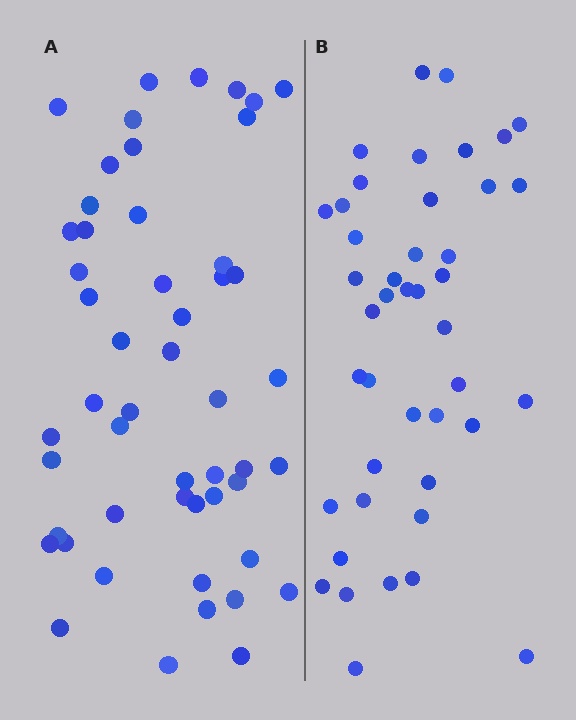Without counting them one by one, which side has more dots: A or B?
Region A (the left region) has more dots.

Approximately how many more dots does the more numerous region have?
Region A has roughly 8 or so more dots than region B.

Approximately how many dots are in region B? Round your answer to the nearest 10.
About 40 dots. (The exact count is 43, which rounds to 40.)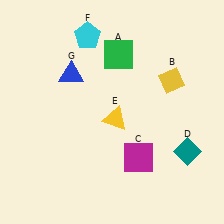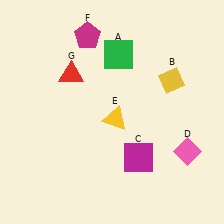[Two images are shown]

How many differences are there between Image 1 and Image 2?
There are 3 differences between the two images.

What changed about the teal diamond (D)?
In Image 1, D is teal. In Image 2, it changed to pink.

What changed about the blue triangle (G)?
In Image 1, G is blue. In Image 2, it changed to red.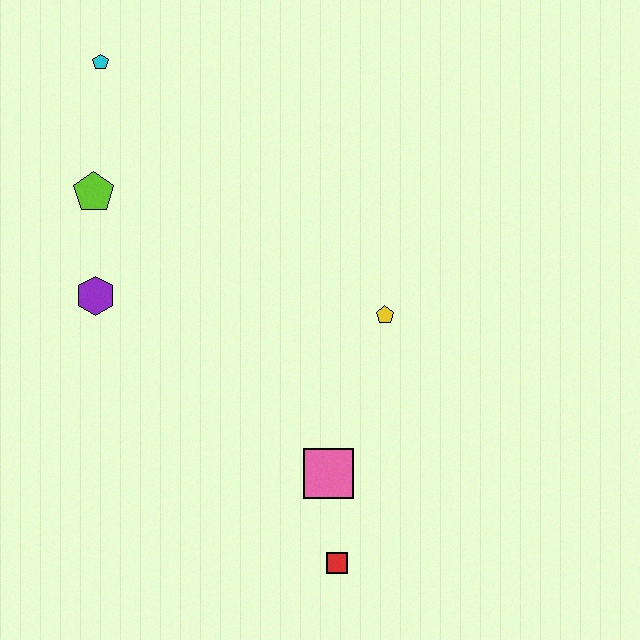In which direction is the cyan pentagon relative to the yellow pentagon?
The cyan pentagon is to the left of the yellow pentagon.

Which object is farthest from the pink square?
The cyan pentagon is farthest from the pink square.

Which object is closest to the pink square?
The red square is closest to the pink square.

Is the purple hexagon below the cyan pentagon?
Yes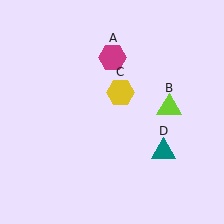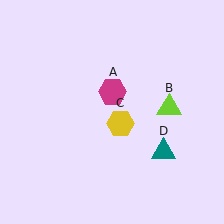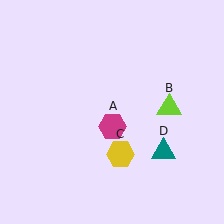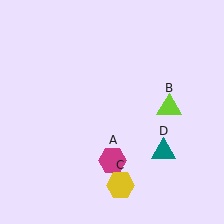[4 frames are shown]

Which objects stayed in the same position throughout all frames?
Lime triangle (object B) and teal triangle (object D) remained stationary.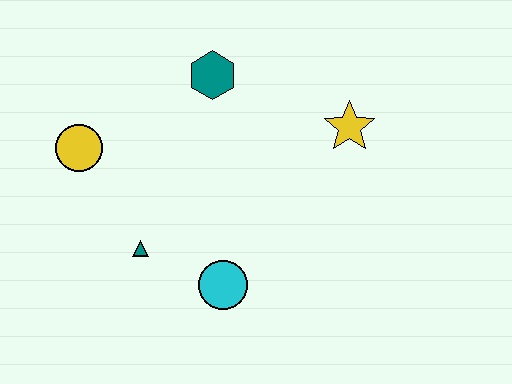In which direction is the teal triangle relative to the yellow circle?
The teal triangle is below the yellow circle.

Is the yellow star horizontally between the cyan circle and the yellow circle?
No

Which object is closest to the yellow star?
The teal hexagon is closest to the yellow star.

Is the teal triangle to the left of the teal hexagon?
Yes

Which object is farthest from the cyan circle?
The teal hexagon is farthest from the cyan circle.